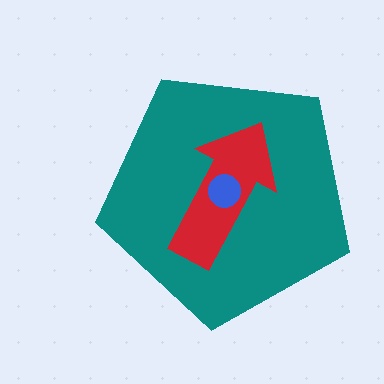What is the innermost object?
The blue circle.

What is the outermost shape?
The teal pentagon.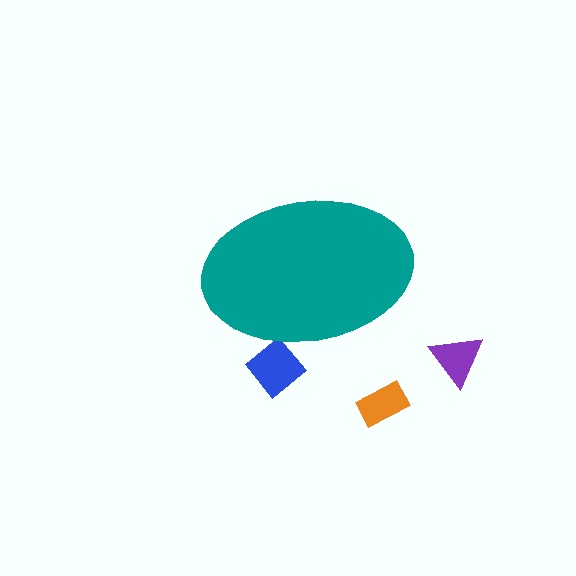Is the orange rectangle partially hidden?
No, the orange rectangle is fully visible.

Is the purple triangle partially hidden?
No, the purple triangle is fully visible.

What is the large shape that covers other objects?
A teal ellipse.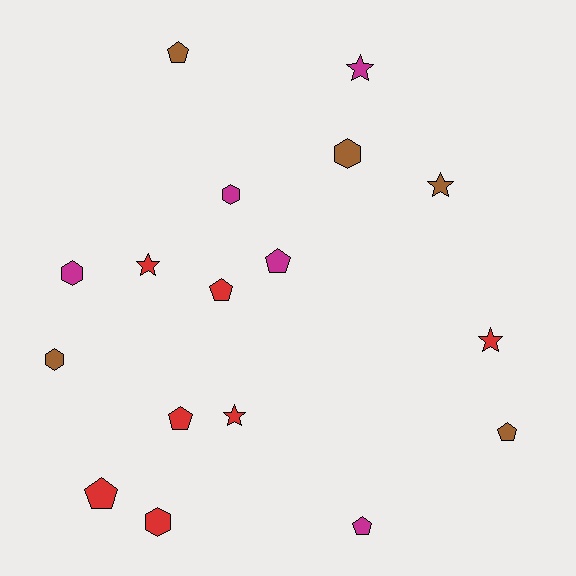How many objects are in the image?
There are 17 objects.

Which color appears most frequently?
Red, with 7 objects.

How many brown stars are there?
There is 1 brown star.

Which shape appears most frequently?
Pentagon, with 7 objects.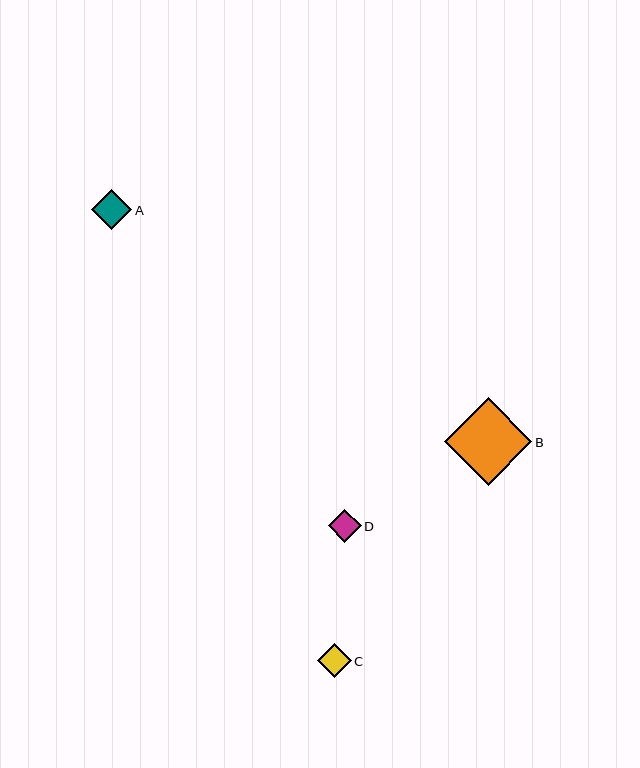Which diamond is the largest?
Diamond B is the largest with a size of approximately 88 pixels.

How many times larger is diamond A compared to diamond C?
Diamond A is approximately 1.2 times the size of diamond C.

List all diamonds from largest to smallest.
From largest to smallest: B, A, C, D.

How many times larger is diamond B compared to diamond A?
Diamond B is approximately 2.2 times the size of diamond A.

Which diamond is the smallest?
Diamond D is the smallest with a size of approximately 33 pixels.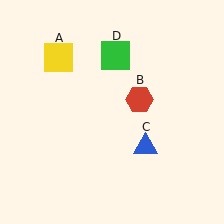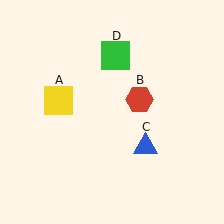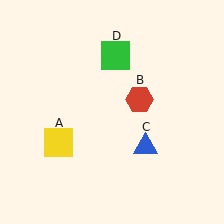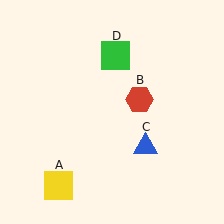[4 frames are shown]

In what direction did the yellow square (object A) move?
The yellow square (object A) moved down.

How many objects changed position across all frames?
1 object changed position: yellow square (object A).